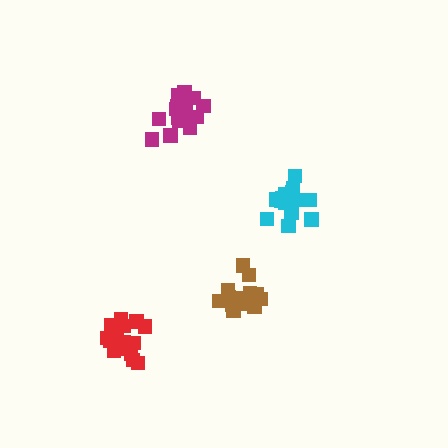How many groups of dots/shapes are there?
There are 4 groups.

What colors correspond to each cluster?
The clusters are colored: cyan, magenta, red, brown.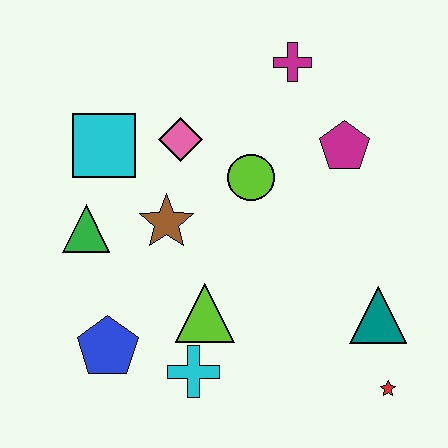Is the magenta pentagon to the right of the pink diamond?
Yes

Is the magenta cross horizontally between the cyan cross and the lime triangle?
No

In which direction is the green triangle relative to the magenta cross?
The green triangle is to the left of the magenta cross.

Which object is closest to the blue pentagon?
The cyan cross is closest to the blue pentagon.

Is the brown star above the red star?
Yes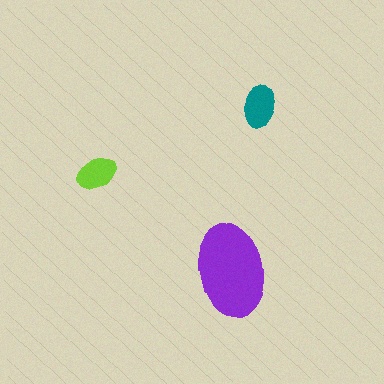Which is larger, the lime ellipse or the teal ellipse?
The teal one.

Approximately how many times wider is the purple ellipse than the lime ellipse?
About 2.5 times wider.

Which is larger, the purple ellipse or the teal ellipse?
The purple one.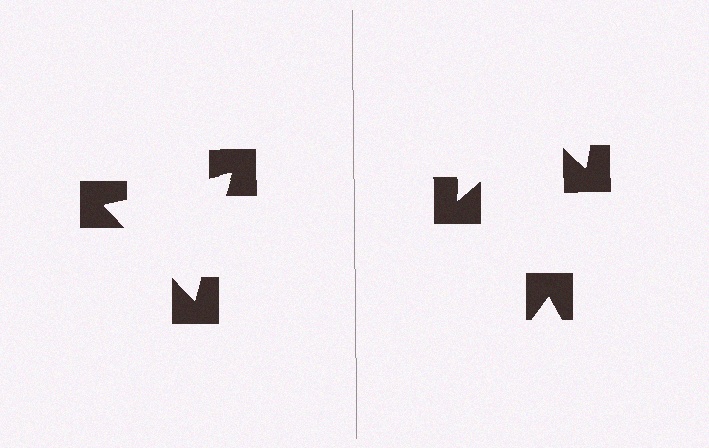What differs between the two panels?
The notched squares are positioned identically on both sides; only the wedge orientations differ. On the left they align to a triangle; on the right they are misaligned.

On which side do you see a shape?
An illusory triangle appears on the left side. On the right side the wedge cuts are rotated, so no coherent shape forms.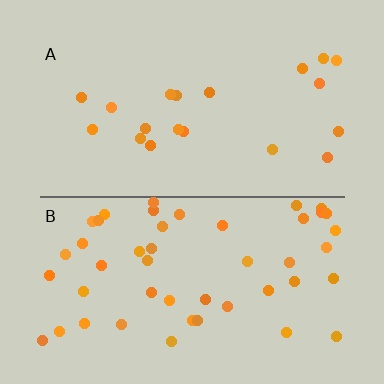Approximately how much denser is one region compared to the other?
Approximately 2.4× — region B over region A.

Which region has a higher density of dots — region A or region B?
B (the bottom).